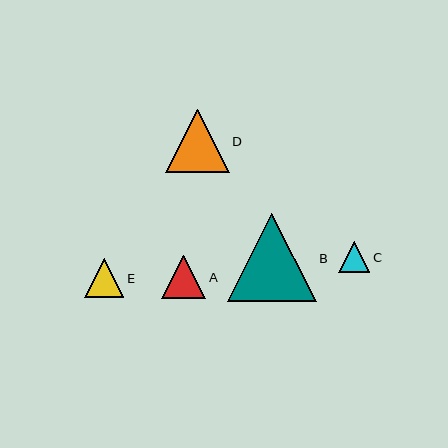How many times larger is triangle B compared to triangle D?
Triangle B is approximately 1.4 times the size of triangle D.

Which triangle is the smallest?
Triangle C is the smallest with a size of approximately 31 pixels.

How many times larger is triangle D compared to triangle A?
Triangle D is approximately 1.5 times the size of triangle A.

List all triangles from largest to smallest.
From largest to smallest: B, D, A, E, C.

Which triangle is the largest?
Triangle B is the largest with a size of approximately 89 pixels.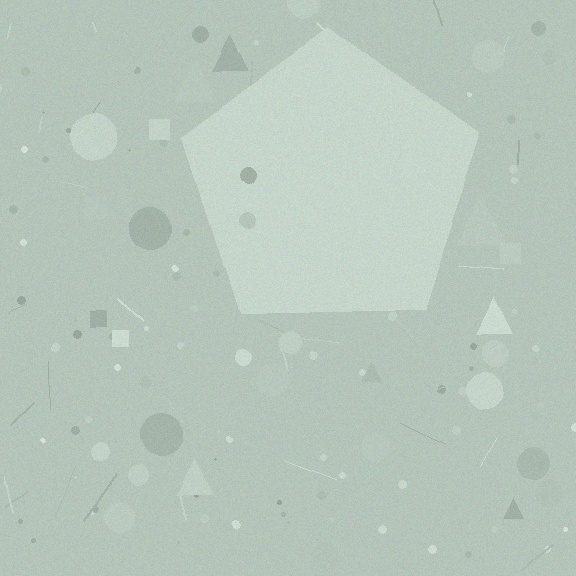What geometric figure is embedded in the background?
A pentagon is embedded in the background.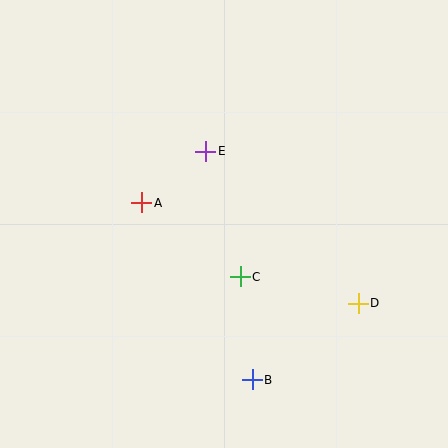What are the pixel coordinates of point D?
Point D is at (358, 303).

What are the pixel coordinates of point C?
Point C is at (240, 277).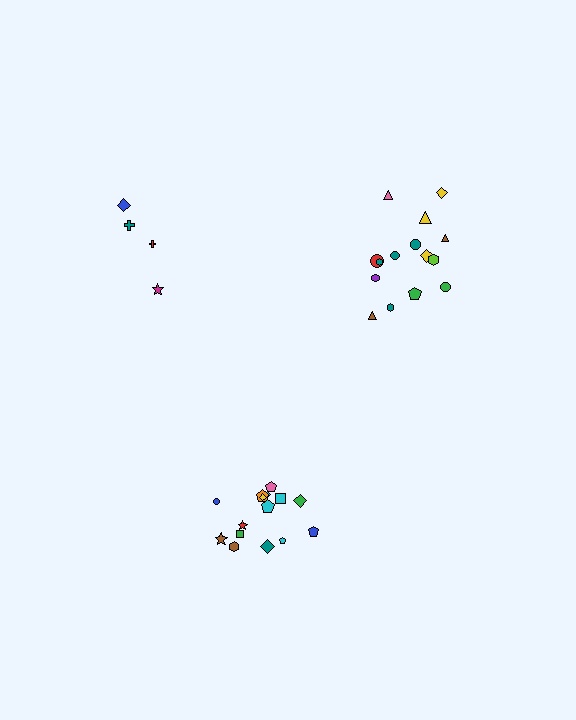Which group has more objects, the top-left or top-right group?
The top-right group.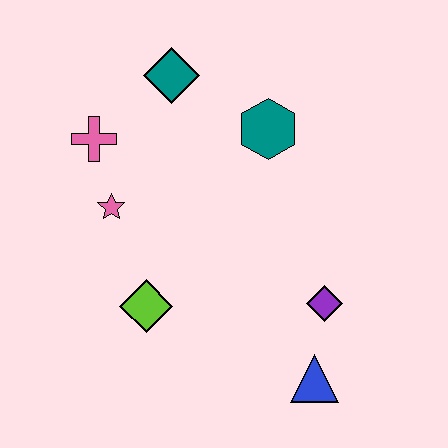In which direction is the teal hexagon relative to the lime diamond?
The teal hexagon is above the lime diamond.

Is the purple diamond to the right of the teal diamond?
Yes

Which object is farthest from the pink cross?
The blue triangle is farthest from the pink cross.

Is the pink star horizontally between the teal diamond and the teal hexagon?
No